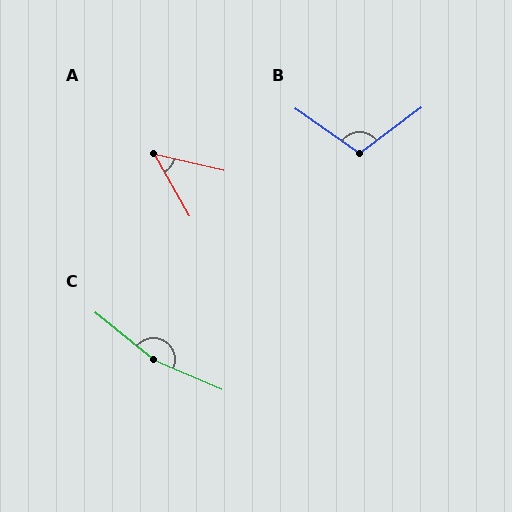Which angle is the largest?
C, at approximately 164 degrees.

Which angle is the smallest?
A, at approximately 47 degrees.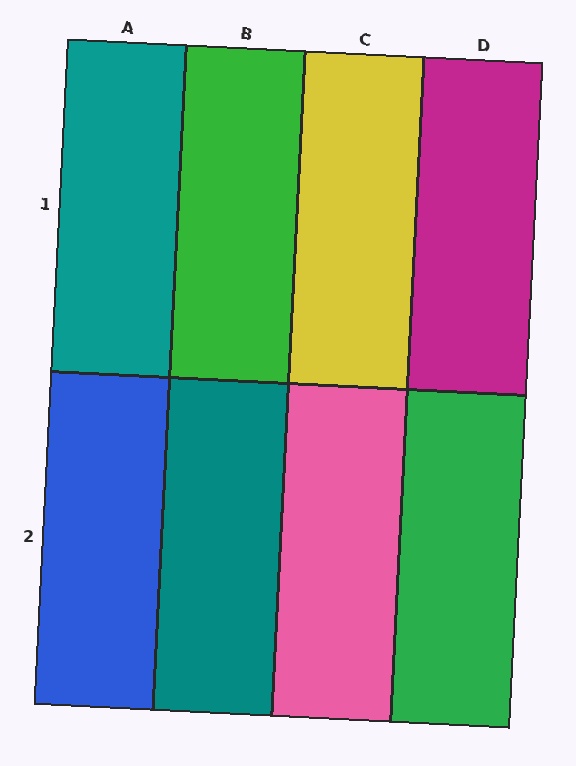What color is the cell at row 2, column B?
Teal.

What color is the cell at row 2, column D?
Green.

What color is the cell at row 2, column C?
Pink.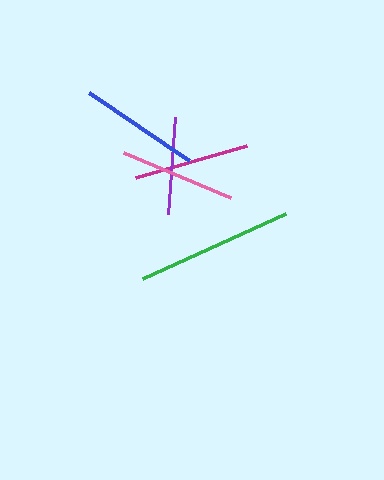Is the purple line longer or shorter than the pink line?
The pink line is longer than the purple line.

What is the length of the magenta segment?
The magenta segment is approximately 115 pixels long.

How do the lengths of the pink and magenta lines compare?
The pink and magenta lines are approximately the same length.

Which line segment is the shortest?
The purple line is the shortest at approximately 97 pixels.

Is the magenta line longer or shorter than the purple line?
The magenta line is longer than the purple line.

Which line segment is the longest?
The green line is the longest at approximately 158 pixels.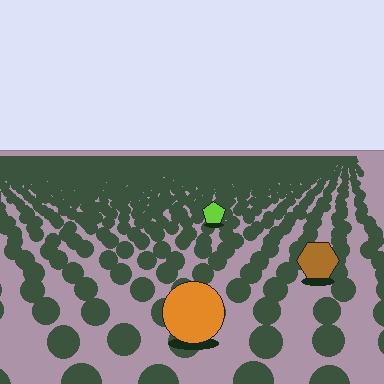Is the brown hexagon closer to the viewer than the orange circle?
No. The orange circle is closer — you can tell from the texture gradient: the ground texture is coarser near it.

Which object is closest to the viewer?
The orange circle is closest. The texture marks near it are larger and more spread out.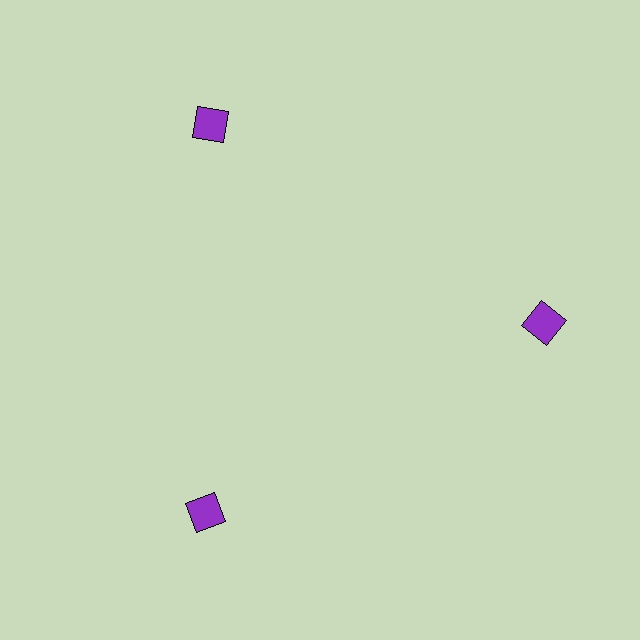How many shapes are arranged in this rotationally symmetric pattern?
There are 3 shapes, arranged in 3 groups of 1.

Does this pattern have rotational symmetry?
Yes, this pattern has 3-fold rotational symmetry. It looks the same after rotating 120 degrees around the center.